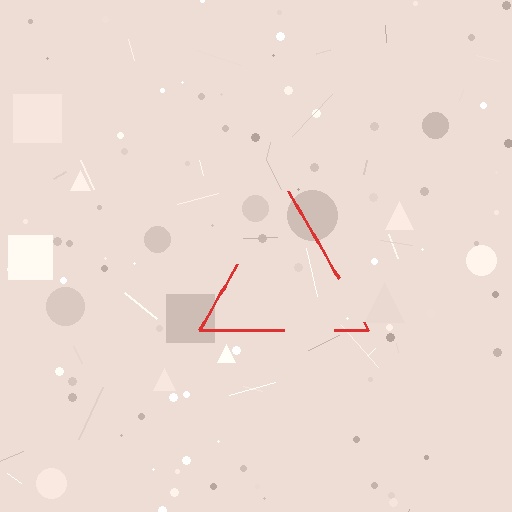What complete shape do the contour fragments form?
The contour fragments form a triangle.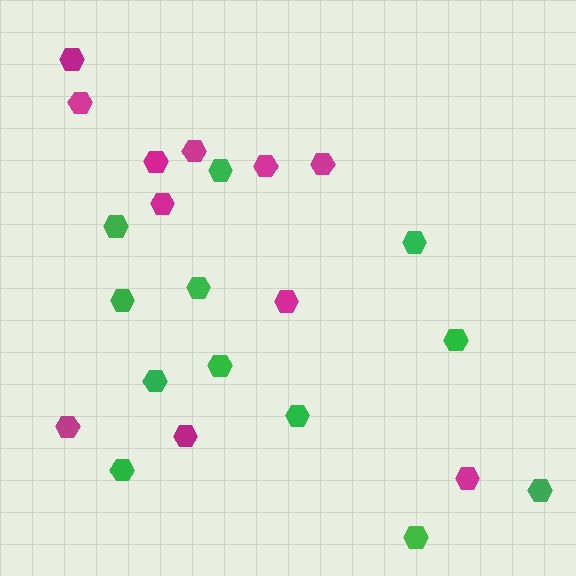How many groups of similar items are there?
There are 2 groups: one group of magenta hexagons (11) and one group of green hexagons (12).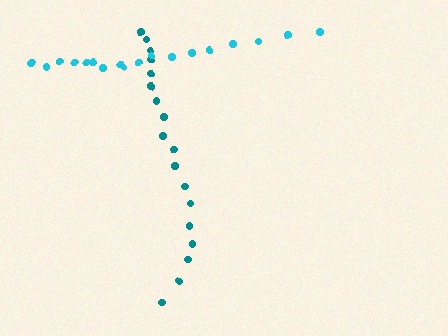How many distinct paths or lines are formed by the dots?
There are 2 distinct paths.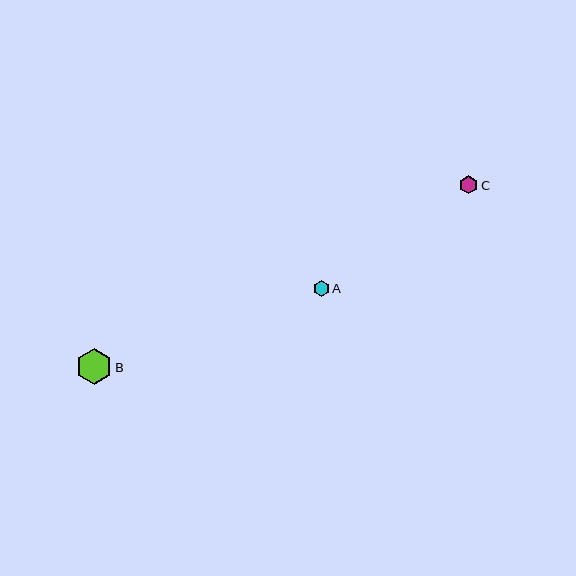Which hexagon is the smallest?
Hexagon A is the smallest with a size of approximately 16 pixels.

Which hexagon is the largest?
Hexagon B is the largest with a size of approximately 36 pixels.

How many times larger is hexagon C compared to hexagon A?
Hexagon C is approximately 1.2 times the size of hexagon A.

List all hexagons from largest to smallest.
From largest to smallest: B, C, A.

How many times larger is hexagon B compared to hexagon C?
Hexagon B is approximately 2.0 times the size of hexagon C.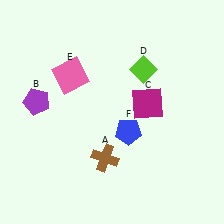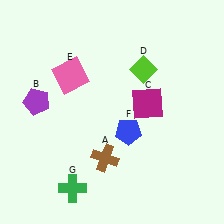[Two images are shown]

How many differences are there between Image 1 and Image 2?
There is 1 difference between the two images.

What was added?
A green cross (G) was added in Image 2.